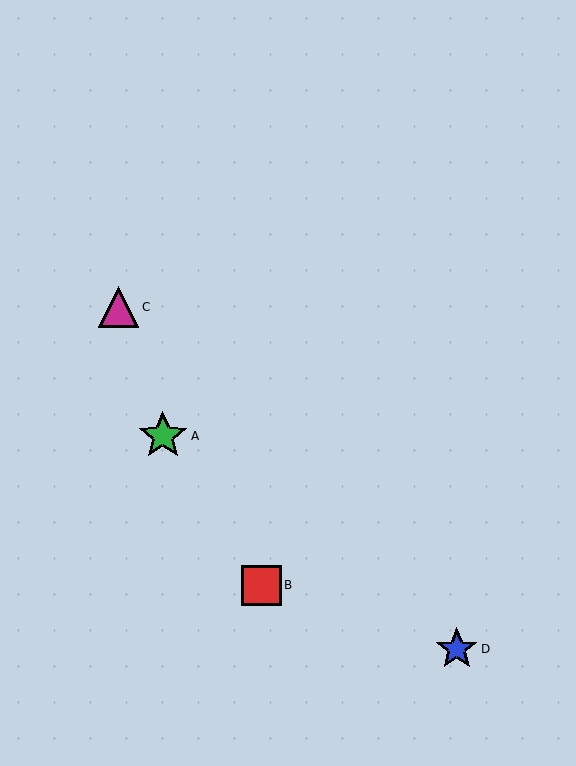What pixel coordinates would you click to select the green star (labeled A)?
Click at (163, 436) to select the green star A.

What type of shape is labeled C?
Shape C is a magenta triangle.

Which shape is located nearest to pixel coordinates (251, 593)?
The red square (labeled B) at (261, 585) is nearest to that location.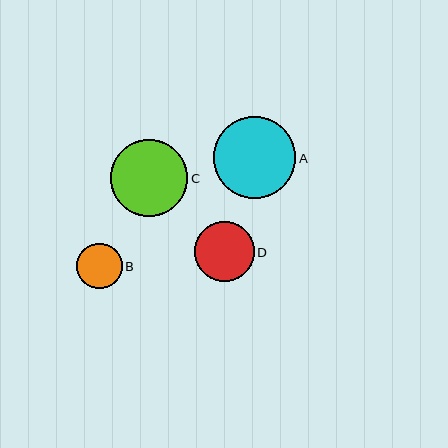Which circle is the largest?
Circle A is the largest with a size of approximately 83 pixels.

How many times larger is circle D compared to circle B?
Circle D is approximately 1.3 times the size of circle B.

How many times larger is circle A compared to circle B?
Circle A is approximately 1.8 times the size of circle B.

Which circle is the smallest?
Circle B is the smallest with a size of approximately 46 pixels.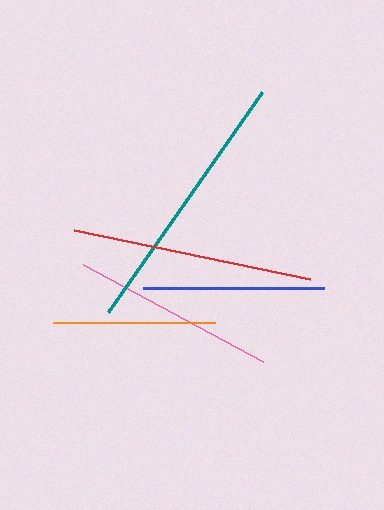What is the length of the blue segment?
The blue segment is approximately 181 pixels long.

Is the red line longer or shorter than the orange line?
The red line is longer than the orange line.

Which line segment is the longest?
The teal line is the longest at approximately 269 pixels.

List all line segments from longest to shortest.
From longest to shortest: teal, red, pink, blue, orange.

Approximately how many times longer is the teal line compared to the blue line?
The teal line is approximately 1.5 times the length of the blue line.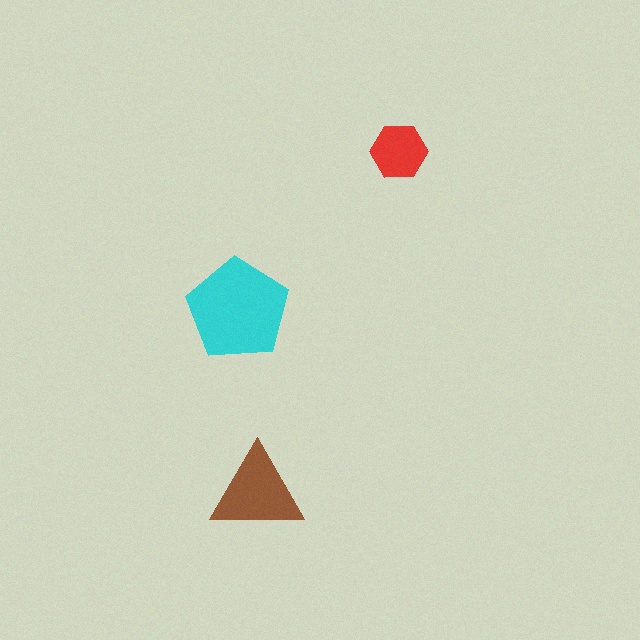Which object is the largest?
The cyan pentagon.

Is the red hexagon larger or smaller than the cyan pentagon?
Smaller.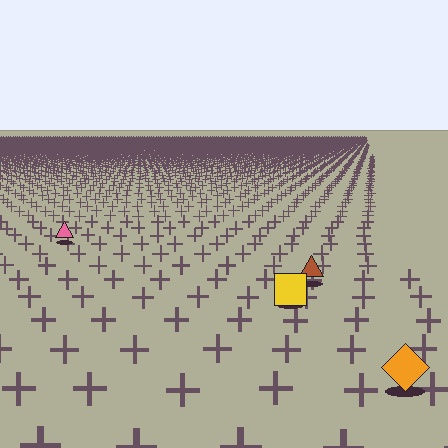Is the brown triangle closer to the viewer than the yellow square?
No. The yellow square is closer — you can tell from the texture gradient: the ground texture is coarser near it.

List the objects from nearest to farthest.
From nearest to farthest: the orange diamond, the yellow square, the brown triangle, the pink triangle.